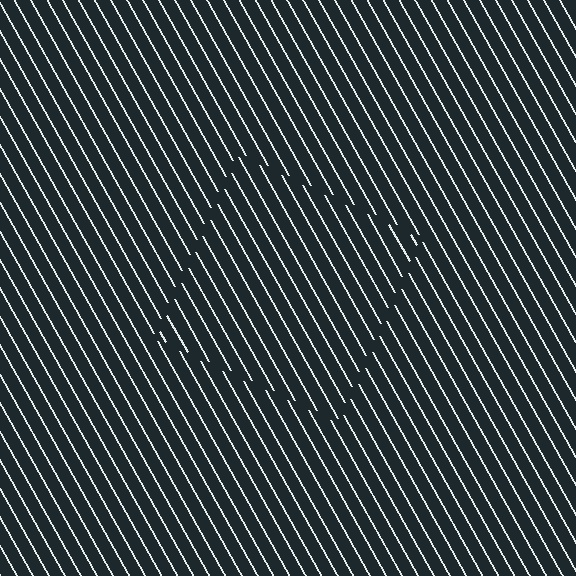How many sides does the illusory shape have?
4 sides — the line-ends trace a square.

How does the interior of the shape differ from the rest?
The interior of the shape contains the same grating, shifted by half a period — the contour is defined by the phase discontinuity where line-ends from the inner and outer gratings abut.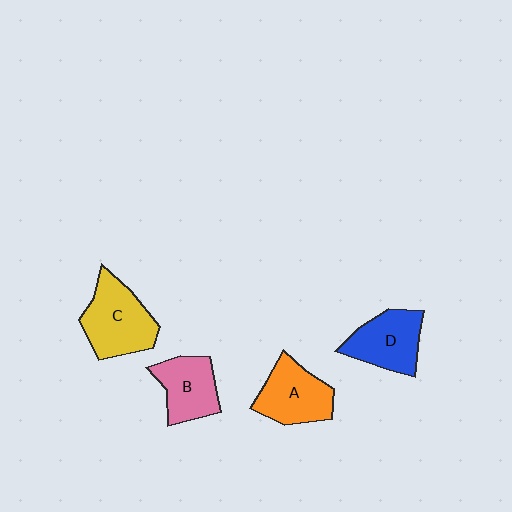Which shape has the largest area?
Shape C (yellow).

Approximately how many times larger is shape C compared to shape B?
Approximately 1.3 times.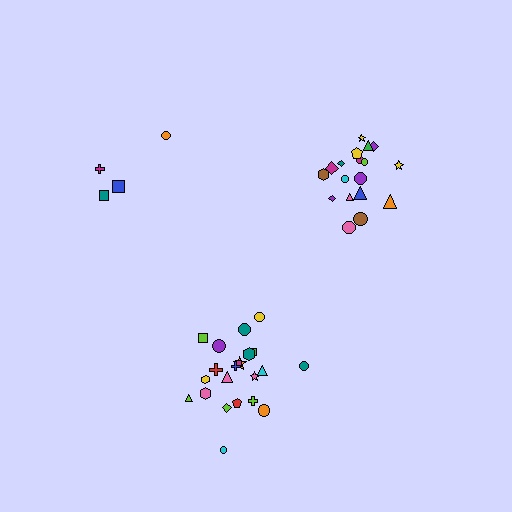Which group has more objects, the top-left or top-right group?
The top-right group.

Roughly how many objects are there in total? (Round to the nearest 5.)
Roughly 45 objects in total.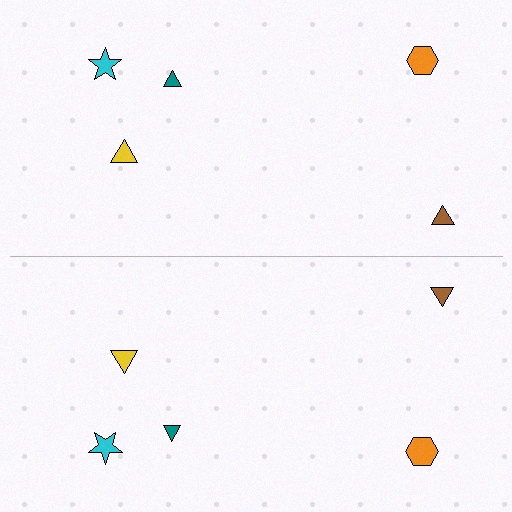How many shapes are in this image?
There are 10 shapes in this image.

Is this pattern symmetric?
Yes, this pattern has bilateral (reflection) symmetry.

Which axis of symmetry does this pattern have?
The pattern has a horizontal axis of symmetry running through the center of the image.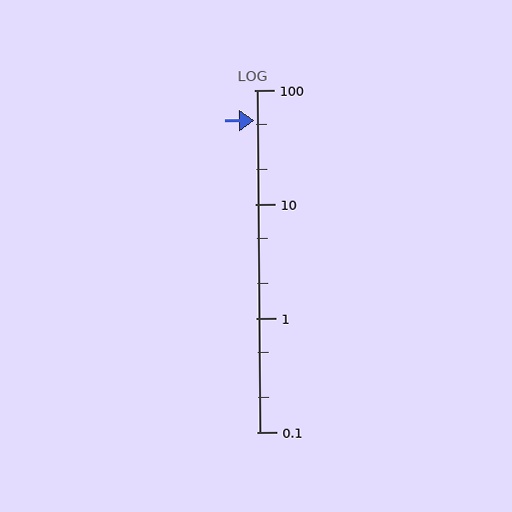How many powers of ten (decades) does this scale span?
The scale spans 3 decades, from 0.1 to 100.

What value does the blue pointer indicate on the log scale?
The pointer indicates approximately 54.